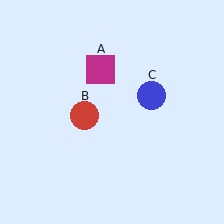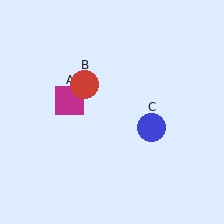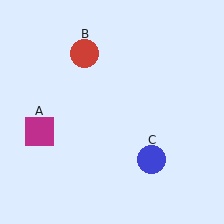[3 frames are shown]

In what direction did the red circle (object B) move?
The red circle (object B) moved up.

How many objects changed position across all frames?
3 objects changed position: magenta square (object A), red circle (object B), blue circle (object C).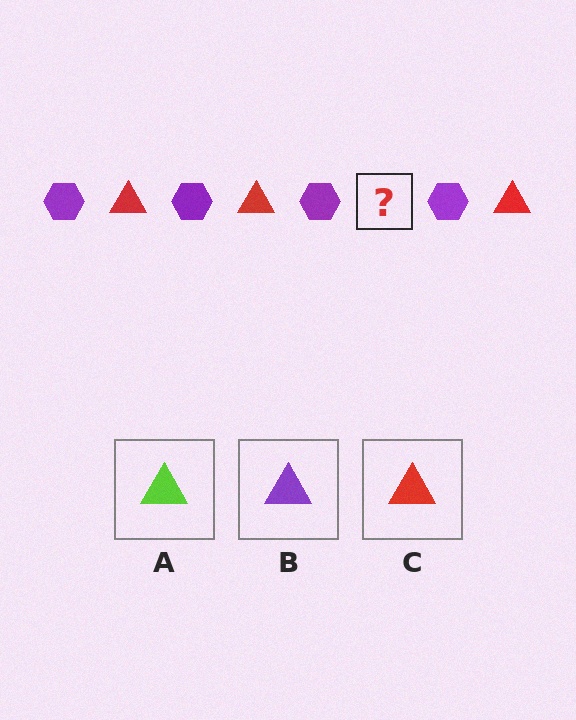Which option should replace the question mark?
Option C.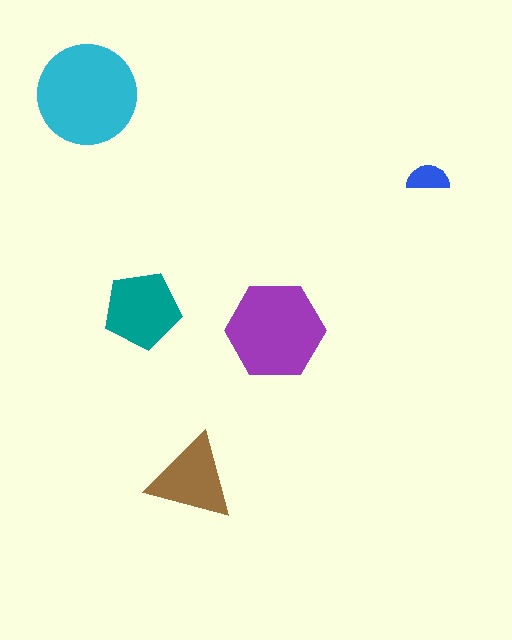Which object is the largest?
The cyan circle.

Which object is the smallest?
The blue semicircle.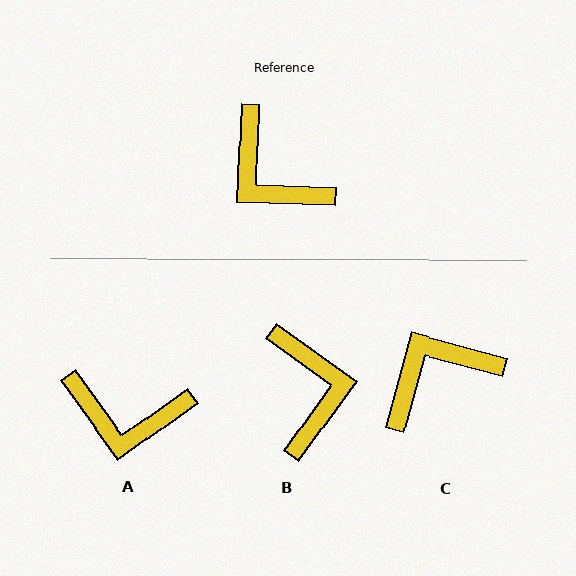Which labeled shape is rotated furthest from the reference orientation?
B, about 146 degrees away.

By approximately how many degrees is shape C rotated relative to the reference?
Approximately 103 degrees clockwise.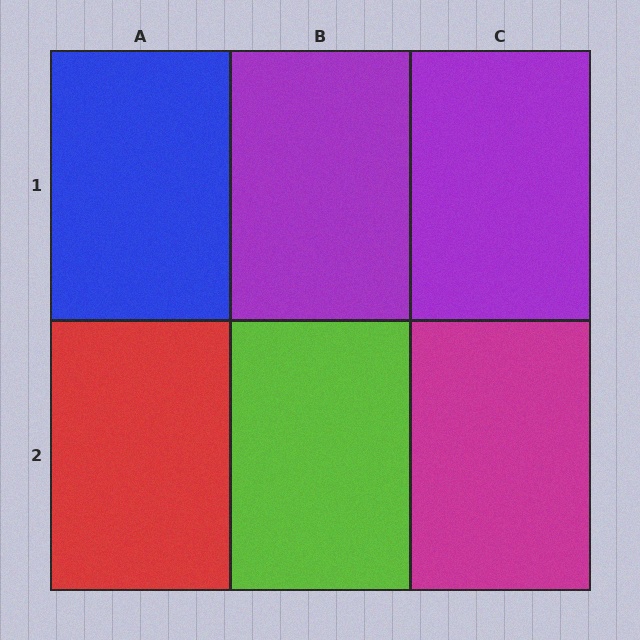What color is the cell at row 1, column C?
Purple.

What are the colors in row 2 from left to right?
Red, lime, magenta.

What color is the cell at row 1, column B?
Purple.